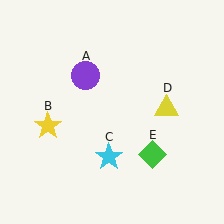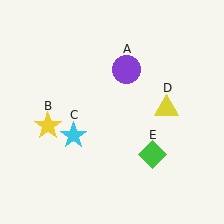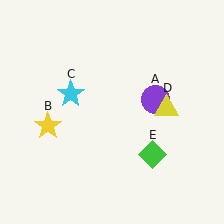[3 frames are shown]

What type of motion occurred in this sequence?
The purple circle (object A), cyan star (object C) rotated clockwise around the center of the scene.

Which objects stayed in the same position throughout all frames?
Yellow star (object B) and yellow triangle (object D) and green diamond (object E) remained stationary.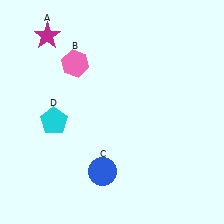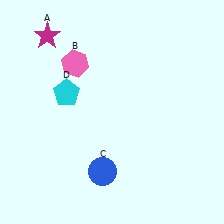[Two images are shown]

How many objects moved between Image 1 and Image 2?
1 object moved between the two images.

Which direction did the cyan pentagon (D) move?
The cyan pentagon (D) moved up.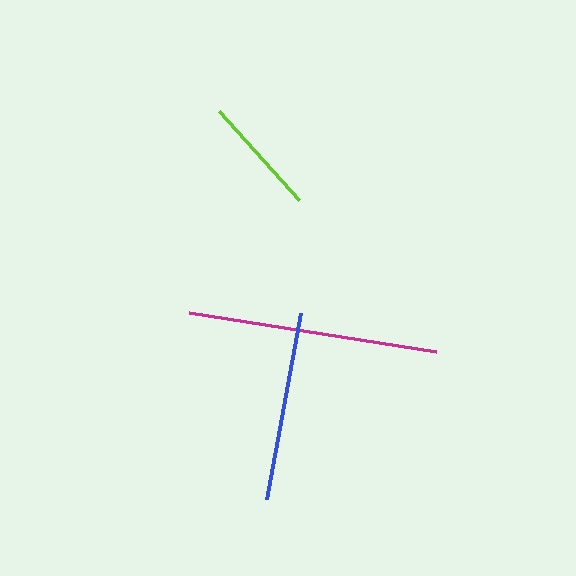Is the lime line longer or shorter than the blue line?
The blue line is longer than the lime line.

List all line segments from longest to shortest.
From longest to shortest: magenta, blue, lime.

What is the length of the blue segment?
The blue segment is approximately 188 pixels long.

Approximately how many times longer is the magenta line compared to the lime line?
The magenta line is approximately 2.1 times the length of the lime line.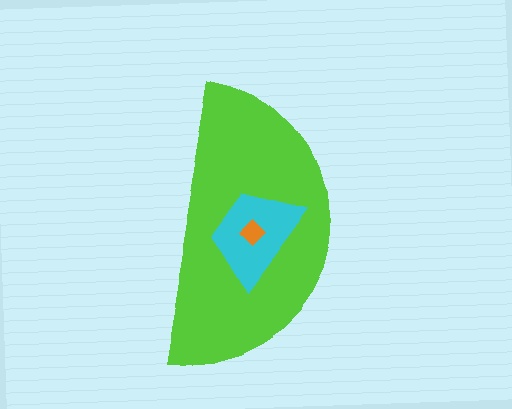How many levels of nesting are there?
3.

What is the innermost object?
The orange diamond.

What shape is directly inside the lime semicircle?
The cyan trapezoid.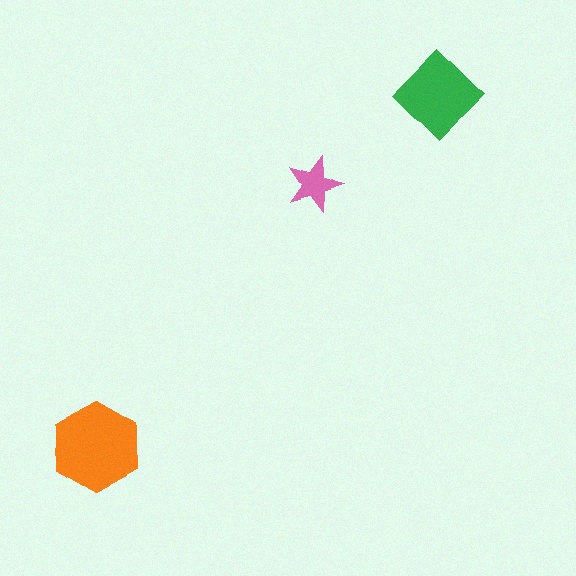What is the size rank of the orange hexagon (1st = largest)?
1st.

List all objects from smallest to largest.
The pink star, the green diamond, the orange hexagon.